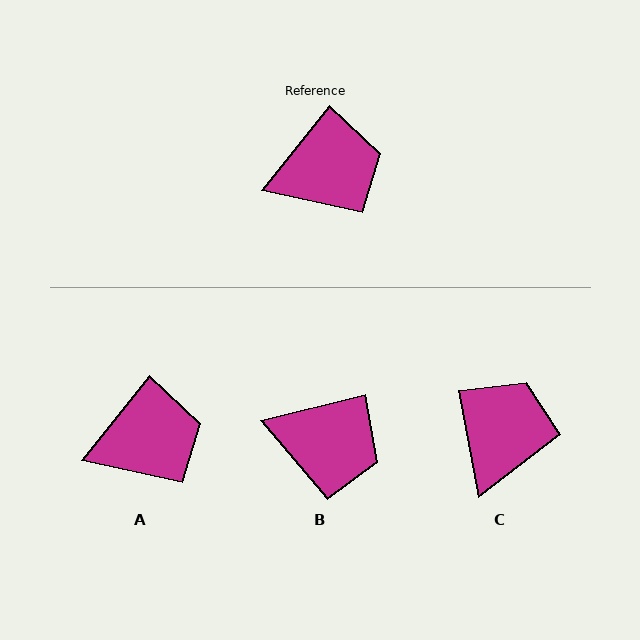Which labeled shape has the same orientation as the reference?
A.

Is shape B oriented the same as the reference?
No, it is off by about 37 degrees.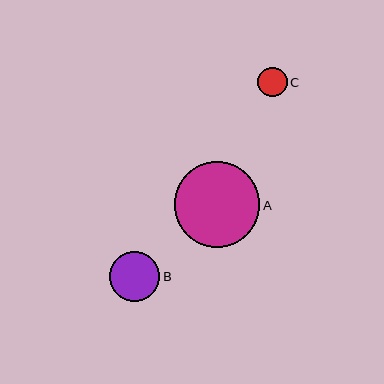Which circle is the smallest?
Circle C is the smallest with a size of approximately 29 pixels.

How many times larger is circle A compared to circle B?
Circle A is approximately 1.7 times the size of circle B.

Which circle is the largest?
Circle A is the largest with a size of approximately 86 pixels.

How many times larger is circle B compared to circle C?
Circle B is approximately 1.7 times the size of circle C.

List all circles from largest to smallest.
From largest to smallest: A, B, C.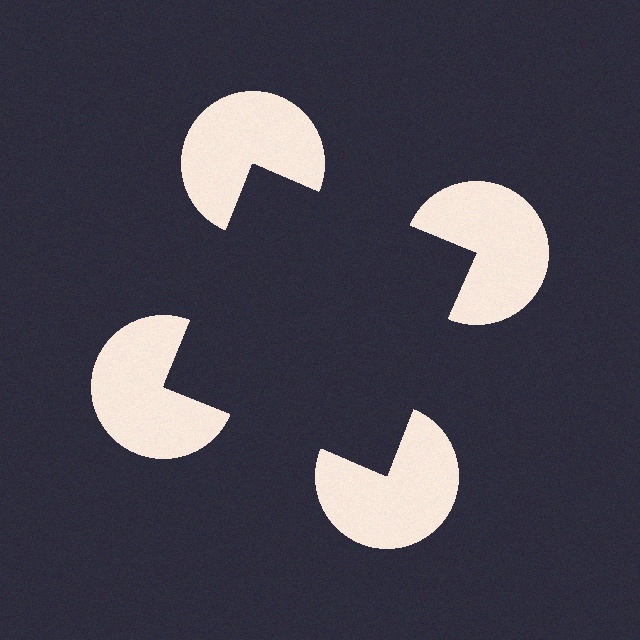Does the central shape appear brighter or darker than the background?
It typically appears slightly darker than the background, even though no actual brightness change is drawn.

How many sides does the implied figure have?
4 sides.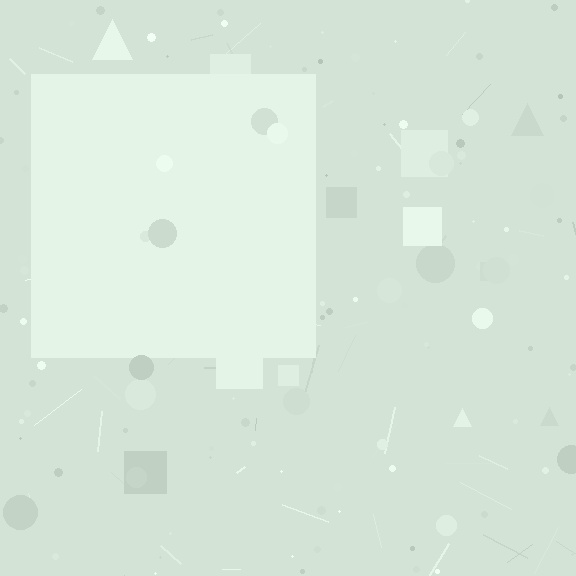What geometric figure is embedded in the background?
A square is embedded in the background.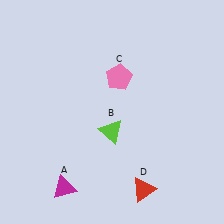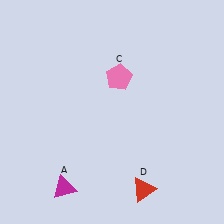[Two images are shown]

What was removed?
The lime triangle (B) was removed in Image 2.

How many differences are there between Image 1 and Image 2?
There is 1 difference between the two images.